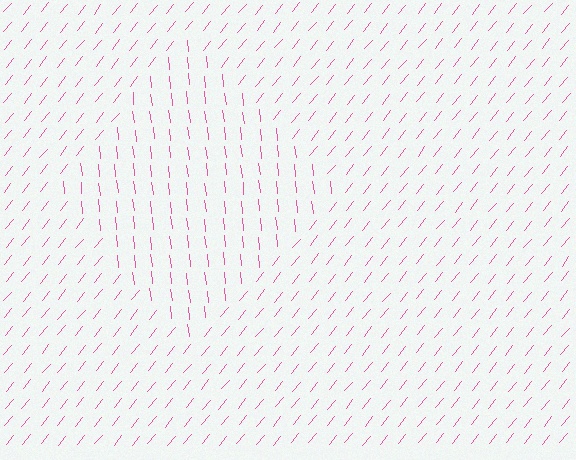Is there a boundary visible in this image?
Yes, there is a texture boundary formed by a change in line orientation.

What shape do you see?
I see a diamond.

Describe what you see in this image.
The image is filled with small pink line segments. A diamond region in the image has lines oriented differently from the surrounding lines, creating a visible texture boundary.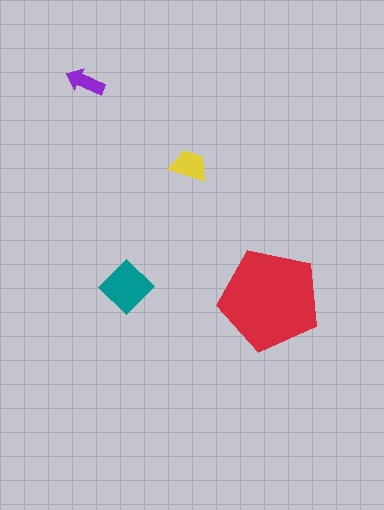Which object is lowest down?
The red pentagon is bottommost.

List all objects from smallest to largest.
The purple arrow, the yellow trapezoid, the teal diamond, the red pentagon.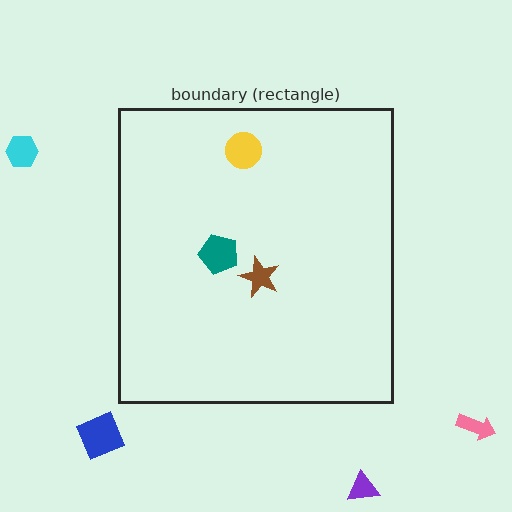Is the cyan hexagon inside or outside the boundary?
Outside.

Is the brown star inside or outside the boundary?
Inside.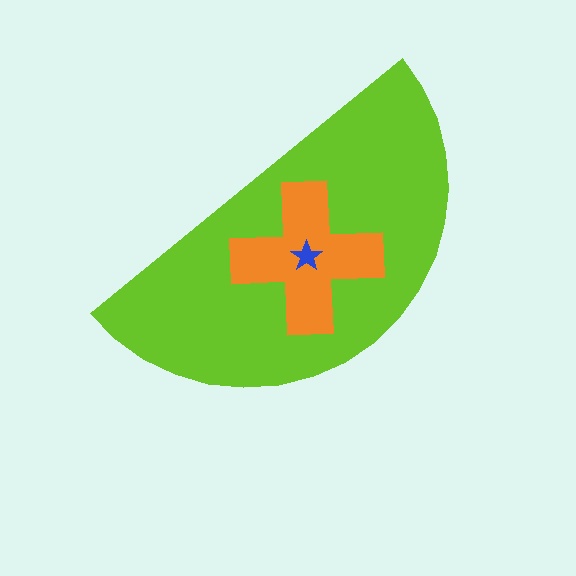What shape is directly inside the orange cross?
The blue star.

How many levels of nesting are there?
3.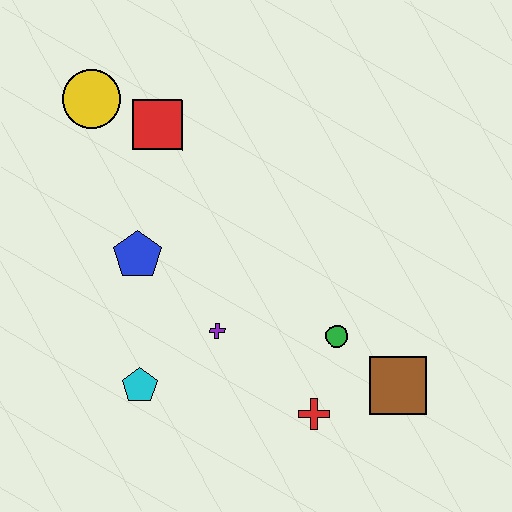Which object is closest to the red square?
The yellow circle is closest to the red square.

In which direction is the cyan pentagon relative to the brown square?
The cyan pentagon is to the left of the brown square.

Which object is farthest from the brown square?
The yellow circle is farthest from the brown square.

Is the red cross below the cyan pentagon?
Yes